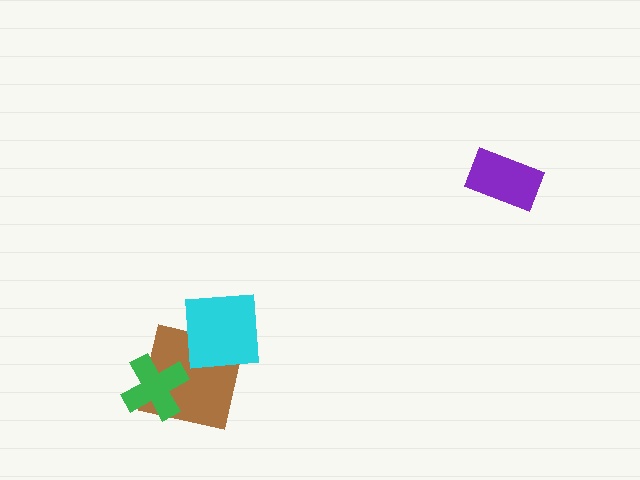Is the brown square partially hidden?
Yes, it is partially covered by another shape.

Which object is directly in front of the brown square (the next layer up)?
The cyan square is directly in front of the brown square.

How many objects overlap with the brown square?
2 objects overlap with the brown square.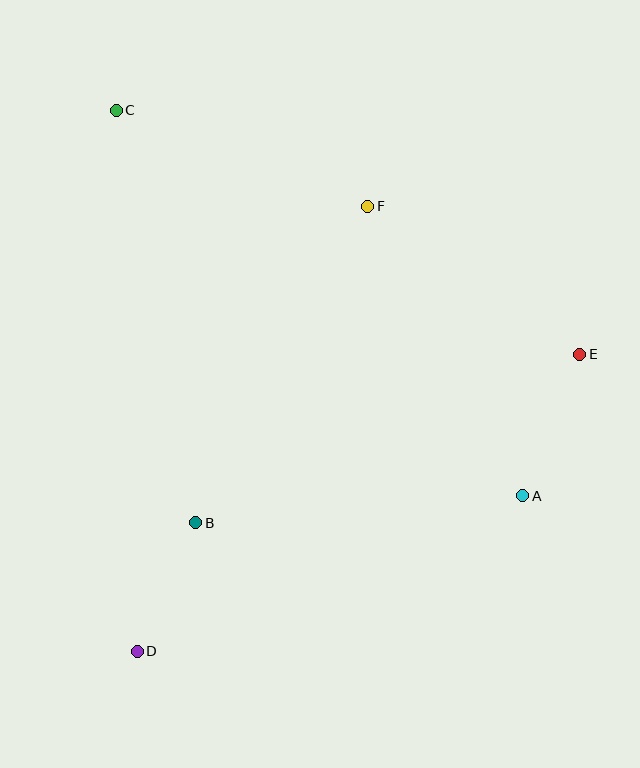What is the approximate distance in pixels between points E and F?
The distance between E and F is approximately 258 pixels.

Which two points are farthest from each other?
Points A and C are farthest from each other.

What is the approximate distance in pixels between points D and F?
The distance between D and F is approximately 501 pixels.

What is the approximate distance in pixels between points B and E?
The distance between B and E is approximately 419 pixels.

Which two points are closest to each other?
Points B and D are closest to each other.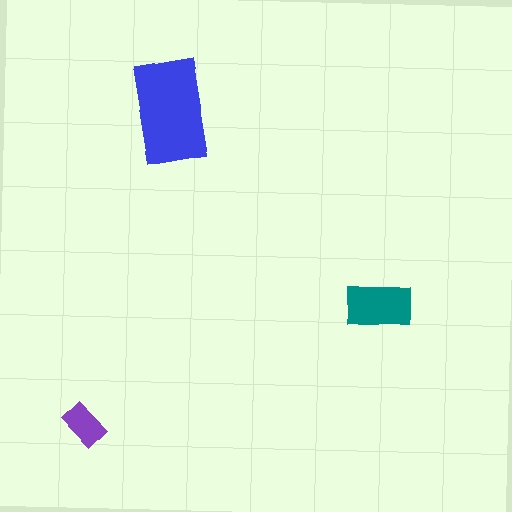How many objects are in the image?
There are 3 objects in the image.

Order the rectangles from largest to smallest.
the blue one, the teal one, the purple one.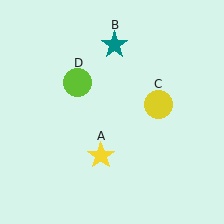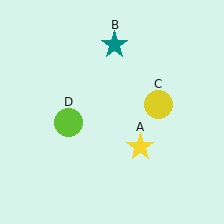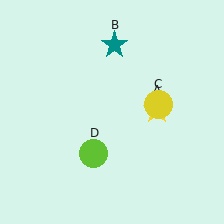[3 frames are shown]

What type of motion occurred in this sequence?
The yellow star (object A), lime circle (object D) rotated counterclockwise around the center of the scene.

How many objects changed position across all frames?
2 objects changed position: yellow star (object A), lime circle (object D).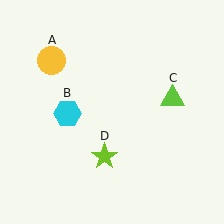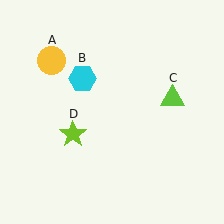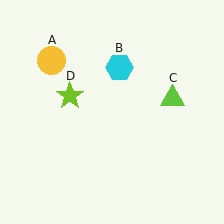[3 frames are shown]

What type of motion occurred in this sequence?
The cyan hexagon (object B), lime star (object D) rotated clockwise around the center of the scene.